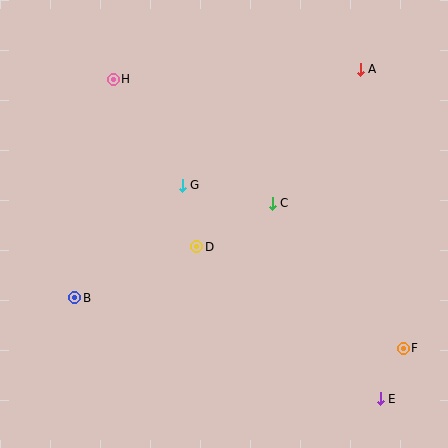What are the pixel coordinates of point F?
Point F is at (403, 348).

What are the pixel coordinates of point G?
Point G is at (182, 185).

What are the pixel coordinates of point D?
Point D is at (197, 247).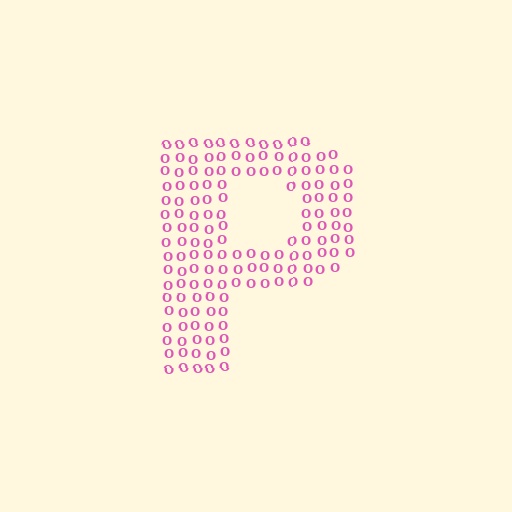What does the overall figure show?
The overall figure shows the letter P.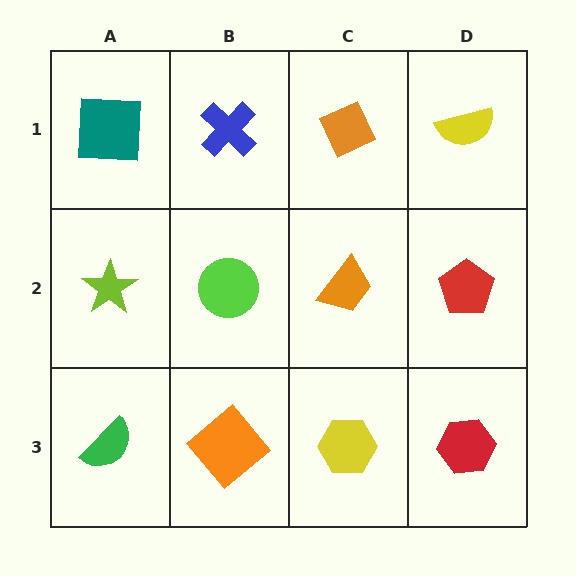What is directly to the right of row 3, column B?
A yellow hexagon.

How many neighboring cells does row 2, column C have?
4.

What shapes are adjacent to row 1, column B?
A lime circle (row 2, column B), a teal square (row 1, column A), an orange diamond (row 1, column C).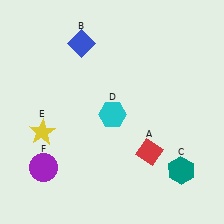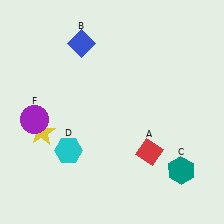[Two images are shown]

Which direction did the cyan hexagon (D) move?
The cyan hexagon (D) moved left.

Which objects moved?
The objects that moved are: the cyan hexagon (D), the purple circle (F).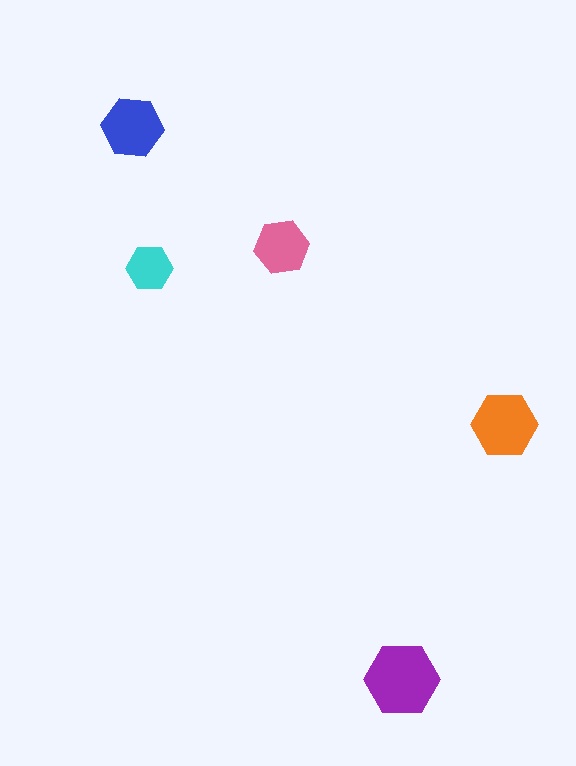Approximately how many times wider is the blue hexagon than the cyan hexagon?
About 1.5 times wider.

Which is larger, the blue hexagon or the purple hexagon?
The purple one.